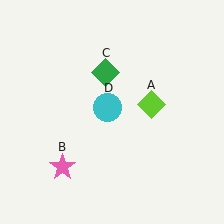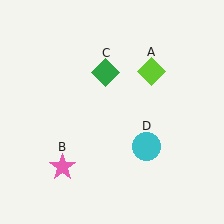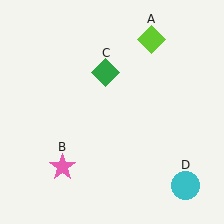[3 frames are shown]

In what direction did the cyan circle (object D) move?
The cyan circle (object D) moved down and to the right.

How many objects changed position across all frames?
2 objects changed position: lime diamond (object A), cyan circle (object D).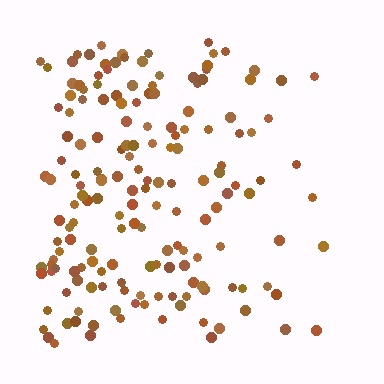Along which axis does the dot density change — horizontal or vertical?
Horizontal.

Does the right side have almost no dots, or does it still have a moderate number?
Still a moderate number, just noticeably fewer than the left.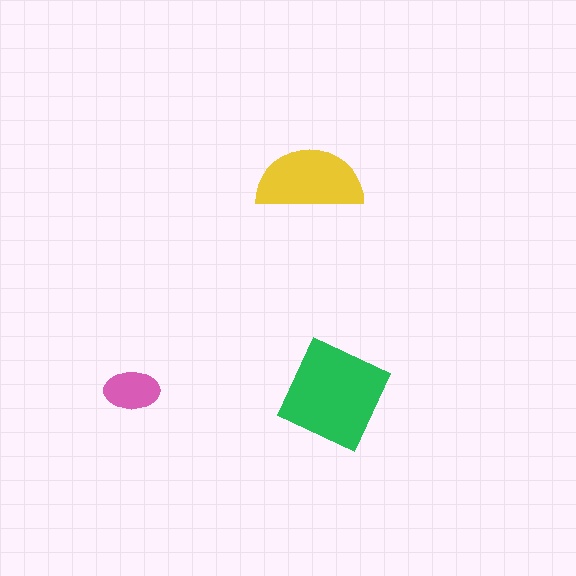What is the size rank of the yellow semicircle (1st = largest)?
2nd.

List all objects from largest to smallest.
The green square, the yellow semicircle, the pink ellipse.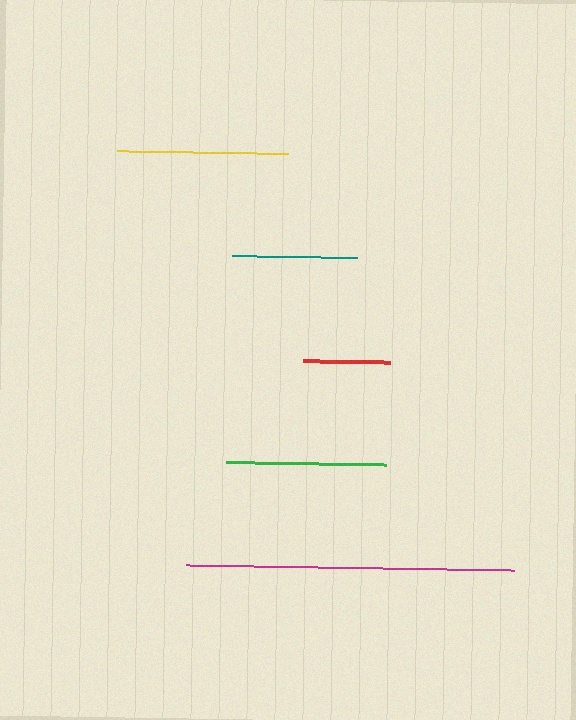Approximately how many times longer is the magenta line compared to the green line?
The magenta line is approximately 2.1 times the length of the green line.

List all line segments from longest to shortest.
From longest to shortest: magenta, yellow, green, teal, red.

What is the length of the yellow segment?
The yellow segment is approximately 171 pixels long.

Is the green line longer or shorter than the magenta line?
The magenta line is longer than the green line.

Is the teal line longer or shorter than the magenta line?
The magenta line is longer than the teal line.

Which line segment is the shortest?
The red line is the shortest at approximately 87 pixels.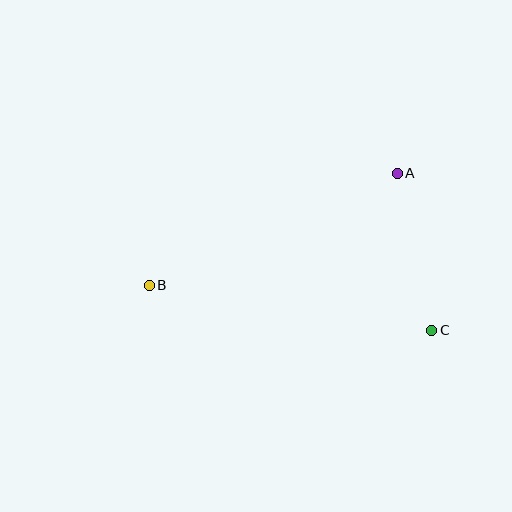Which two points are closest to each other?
Points A and C are closest to each other.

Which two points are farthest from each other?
Points B and C are farthest from each other.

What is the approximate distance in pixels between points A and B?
The distance between A and B is approximately 272 pixels.